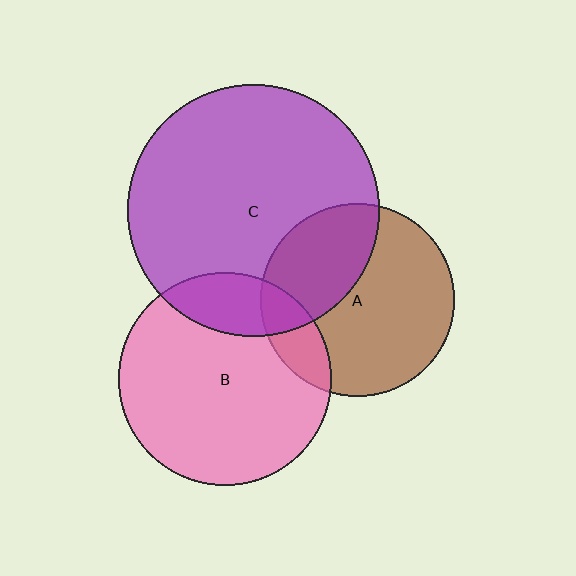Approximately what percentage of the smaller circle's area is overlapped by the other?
Approximately 15%.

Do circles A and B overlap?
Yes.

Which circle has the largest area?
Circle C (purple).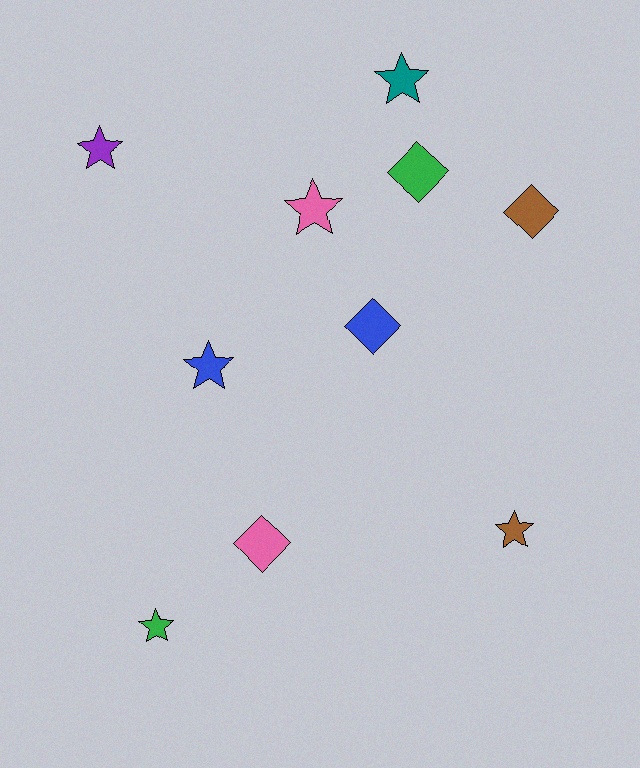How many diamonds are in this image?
There are 4 diamonds.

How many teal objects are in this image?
There is 1 teal object.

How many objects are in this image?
There are 10 objects.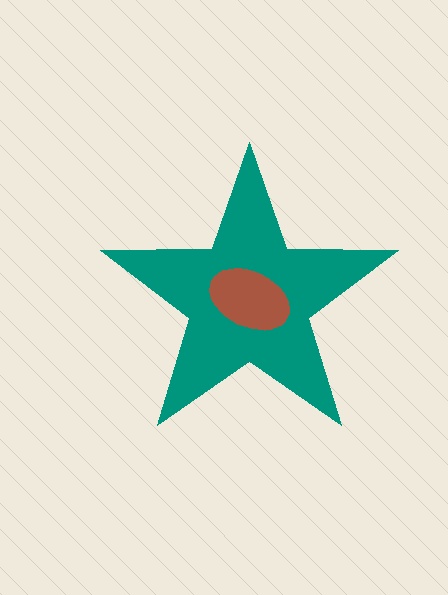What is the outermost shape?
The teal star.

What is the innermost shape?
The brown ellipse.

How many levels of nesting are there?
2.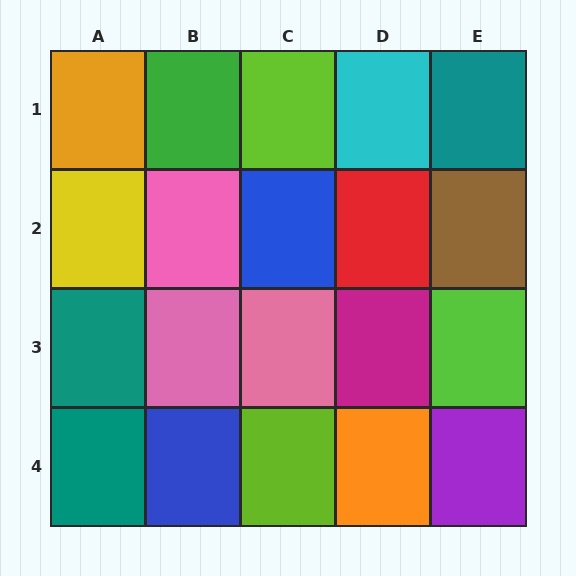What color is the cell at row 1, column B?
Green.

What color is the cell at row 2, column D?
Red.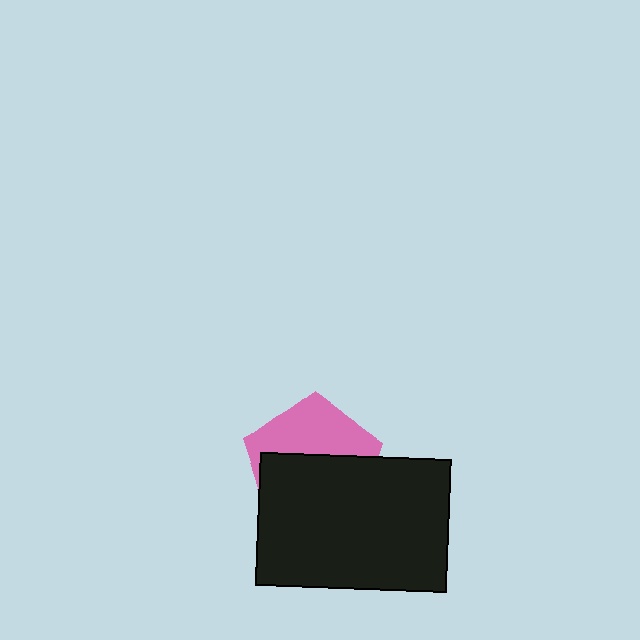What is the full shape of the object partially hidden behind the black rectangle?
The partially hidden object is a pink pentagon.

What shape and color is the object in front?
The object in front is a black rectangle.